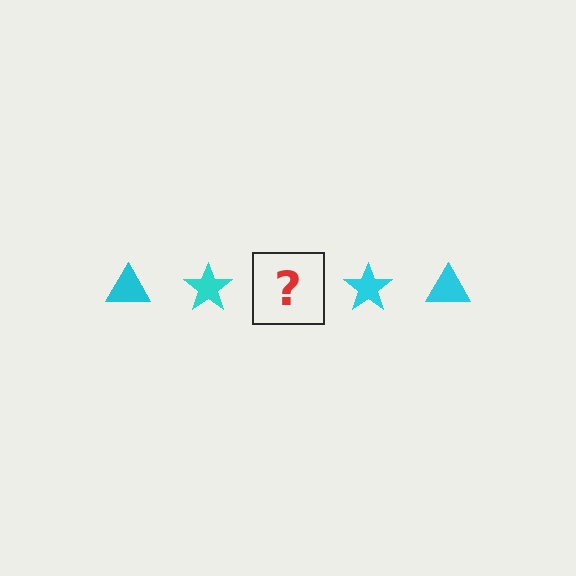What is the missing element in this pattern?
The missing element is a cyan triangle.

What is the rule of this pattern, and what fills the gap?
The rule is that the pattern cycles through triangle, star shapes in cyan. The gap should be filled with a cyan triangle.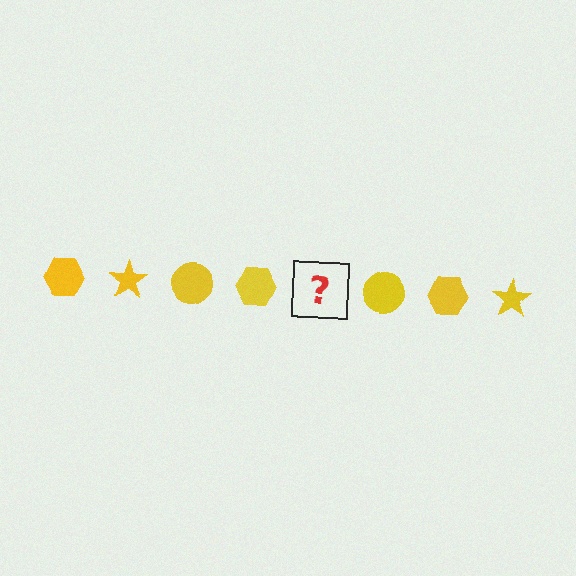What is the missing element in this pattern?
The missing element is a yellow star.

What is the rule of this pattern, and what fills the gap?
The rule is that the pattern cycles through hexagon, star, circle shapes in yellow. The gap should be filled with a yellow star.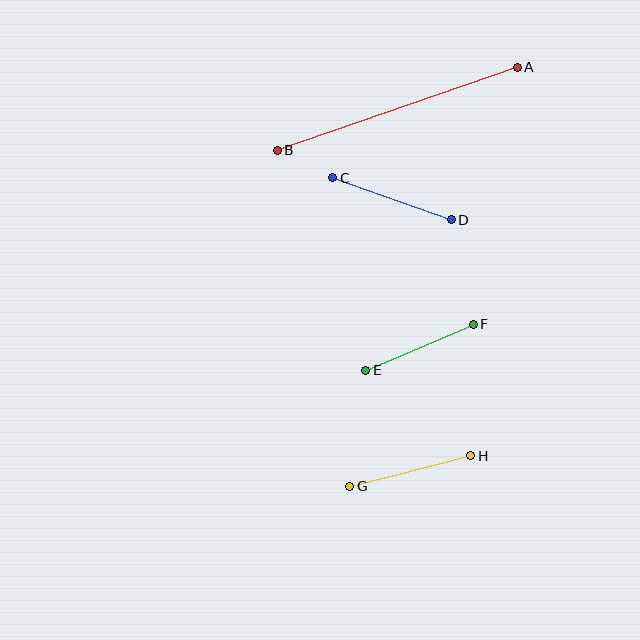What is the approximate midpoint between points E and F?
The midpoint is at approximately (419, 347) pixels.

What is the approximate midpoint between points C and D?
The midpoint is at approximately (392, 199) pixels.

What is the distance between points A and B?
The distance is approximately 254 pixels.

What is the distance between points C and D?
The distance is approximately 126 pixels.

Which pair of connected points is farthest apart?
Points A and B are farthest apart.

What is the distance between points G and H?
The distance is approximately 125 pixels.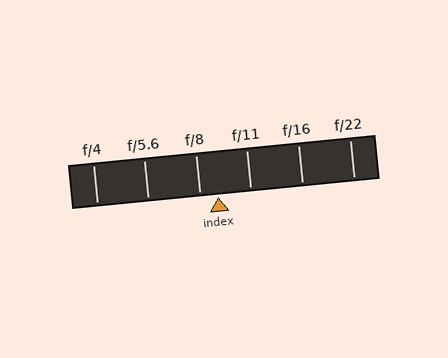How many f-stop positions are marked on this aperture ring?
There are 6 f-stop positions marked.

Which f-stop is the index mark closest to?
The index mark is closest to f/8.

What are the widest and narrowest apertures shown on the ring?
The widest aperture shown is f/4 and the narrowest is f/22.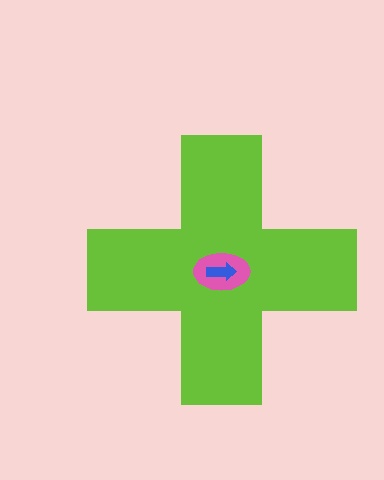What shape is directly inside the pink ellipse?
The blue arrow.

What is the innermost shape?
The blue arrow.